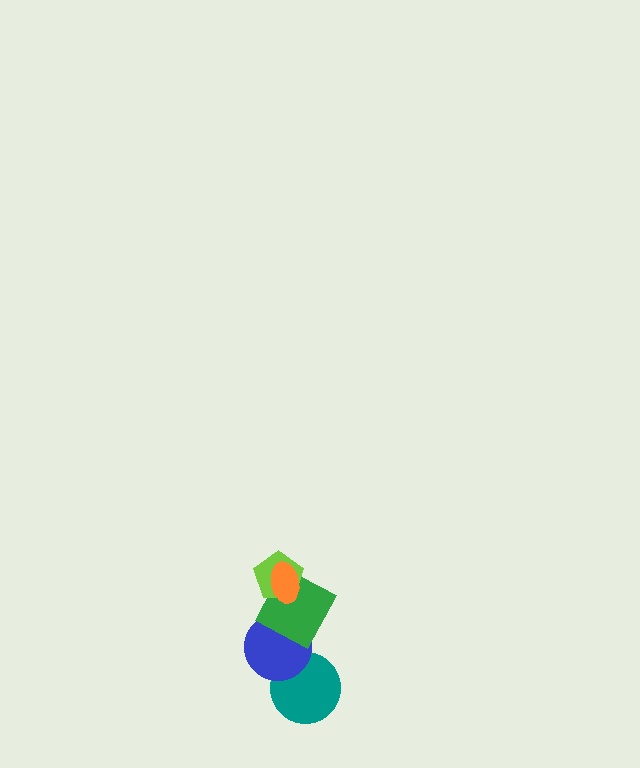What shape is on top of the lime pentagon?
The orange ellipse is on top of the lime pentagon.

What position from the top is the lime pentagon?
The lime pentagon is 2nd from the top.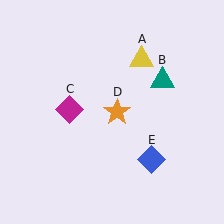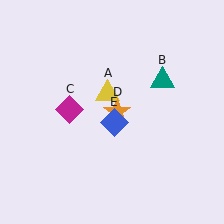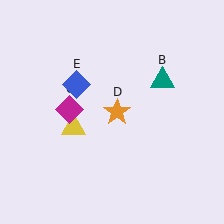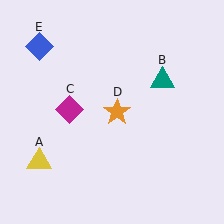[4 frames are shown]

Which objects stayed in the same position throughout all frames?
Teal triangle (object B) and magenta diamond (object C) and orange star (object D) remained stationary.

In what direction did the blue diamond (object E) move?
The blue diamond (object E) moved up and to the left.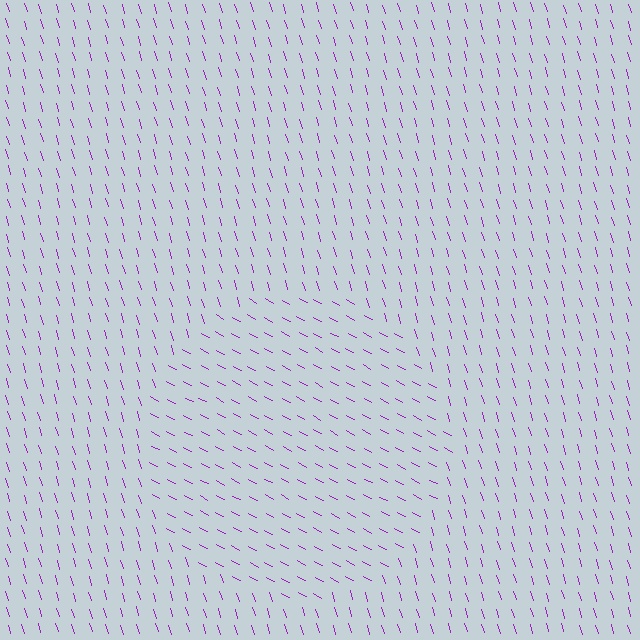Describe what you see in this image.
The image is filled with small purple line segments. A circle region in the image has lines oriented differently from the surrounding lines, creating a visible texture boundary.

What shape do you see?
I see a circle.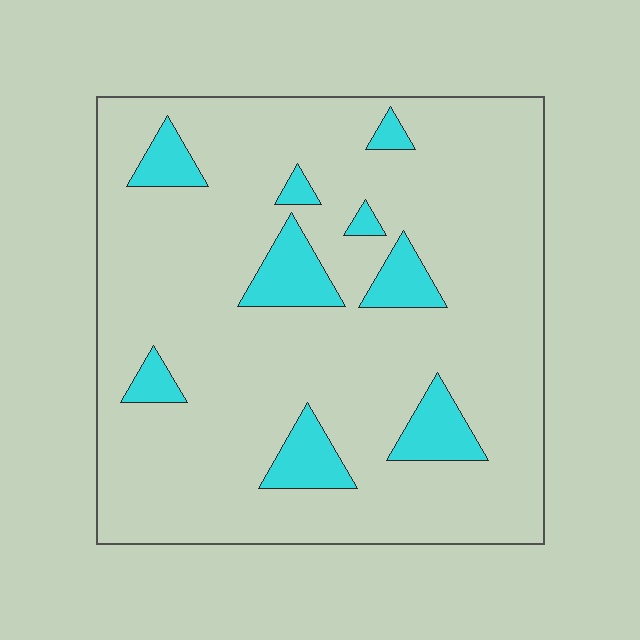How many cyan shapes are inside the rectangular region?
9.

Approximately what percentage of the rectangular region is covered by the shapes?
Approximately 15%.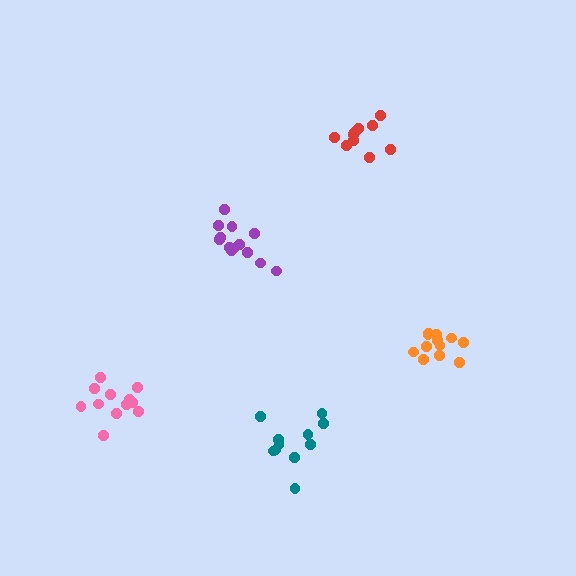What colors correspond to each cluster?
The clusters are colored: purple, teal, orange, red, pink.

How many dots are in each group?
Group 1: 13 dots, Group 2: 11 dots, Group 3: 12 dots, Group 4: 10 dots, Group 5: 12 dots (58 total).